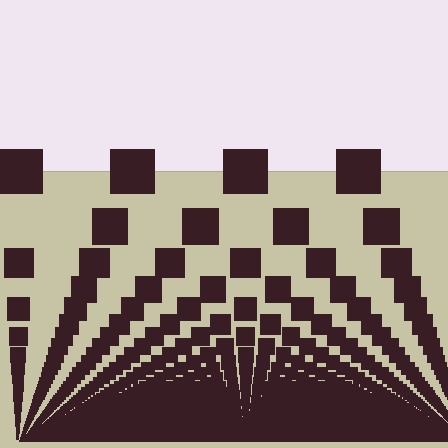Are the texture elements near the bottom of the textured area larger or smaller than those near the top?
Smaller. The gradient is inverted — elements near the bottom are smaller and denser.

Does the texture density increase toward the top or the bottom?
Density increases toward the bottom.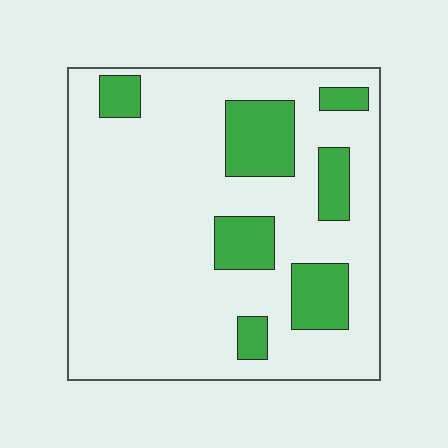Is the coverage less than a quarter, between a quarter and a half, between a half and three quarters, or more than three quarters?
Less than a quarter.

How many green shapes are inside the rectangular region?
7.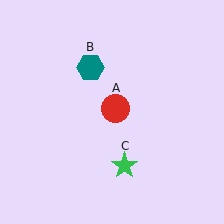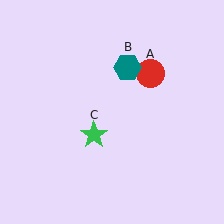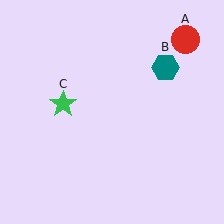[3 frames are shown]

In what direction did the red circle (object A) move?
The red circle (object A) moved up and to the right.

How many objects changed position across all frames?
3 objects changed position: red circle (object A), teal hexagon (object B), green star (object C).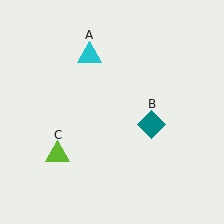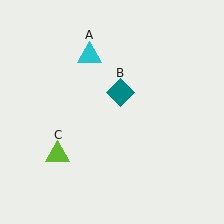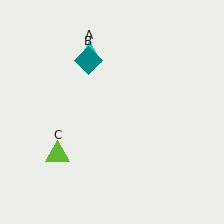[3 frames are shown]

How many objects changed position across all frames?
1 object changed position: teal diamond (object B).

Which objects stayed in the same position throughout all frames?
Cyan triangle (object A) and lime triangle (object C) remained stationary.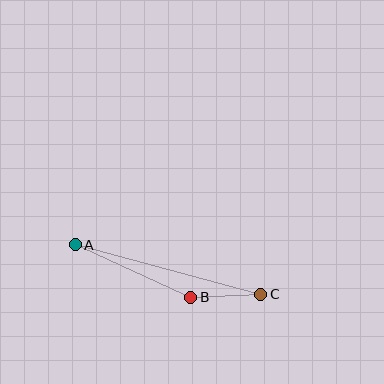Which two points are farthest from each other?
Points A and C are farthest from each other.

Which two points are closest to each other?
Points B and C are closest to each other.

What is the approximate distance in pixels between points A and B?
The distance between A and B is approximately 127 pixels.